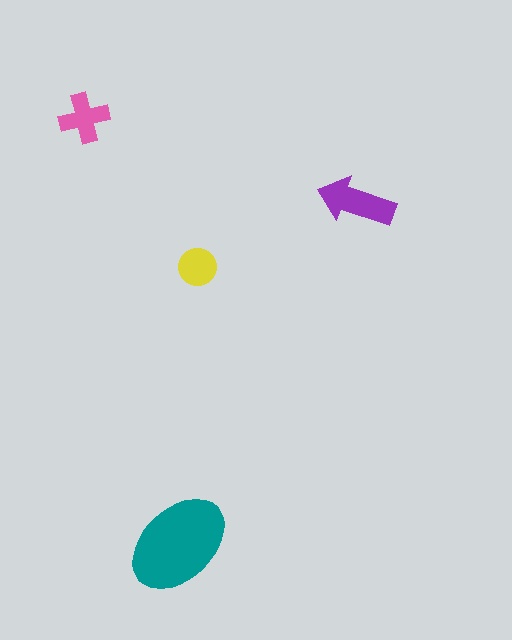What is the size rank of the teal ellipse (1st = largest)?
1st.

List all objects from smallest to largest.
The yellow circle, the pink cross, the purple arrow, the teal ellipse.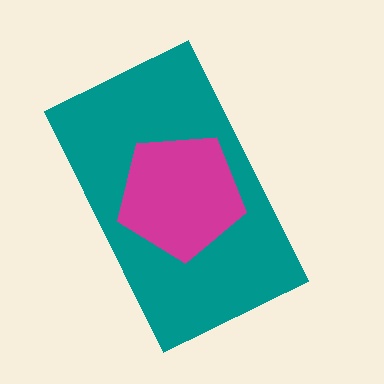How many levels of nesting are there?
2.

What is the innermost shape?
The magenta pentagon.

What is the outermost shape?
The teal rectangle.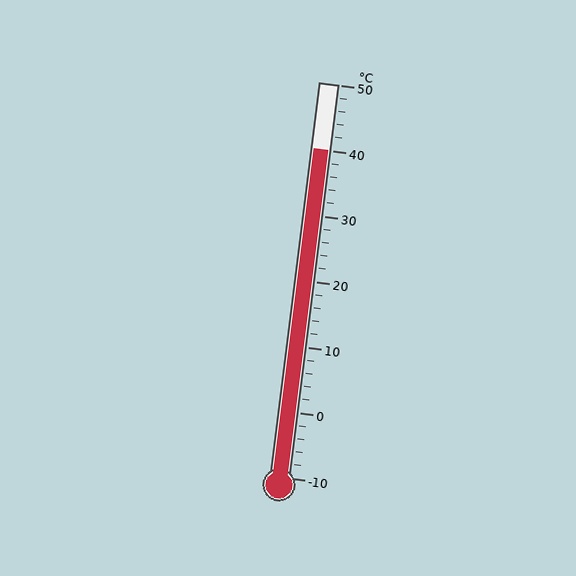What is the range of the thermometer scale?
The thermometer scale ranges from -10°C to 50°C.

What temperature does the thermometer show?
The thermometer shows approximately 40°C.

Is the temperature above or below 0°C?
The temperature is above 0°C.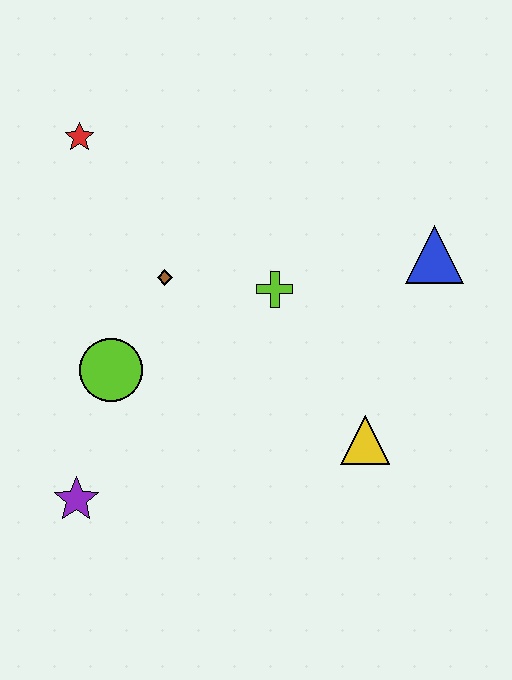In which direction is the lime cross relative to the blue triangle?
The lime cross is to the left of the blue triangle.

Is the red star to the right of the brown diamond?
No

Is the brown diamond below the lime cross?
No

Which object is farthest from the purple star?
The blue triangle is farthest from the purple star.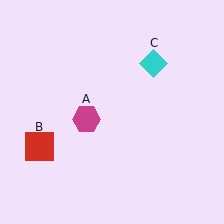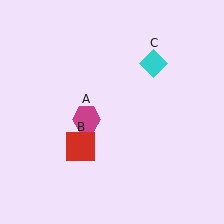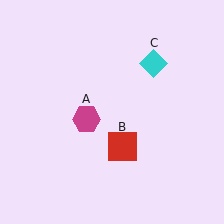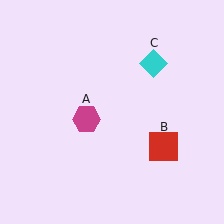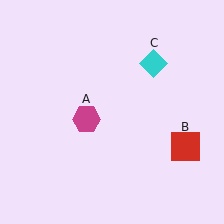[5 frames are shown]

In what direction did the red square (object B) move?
The red square (object B) moved right.